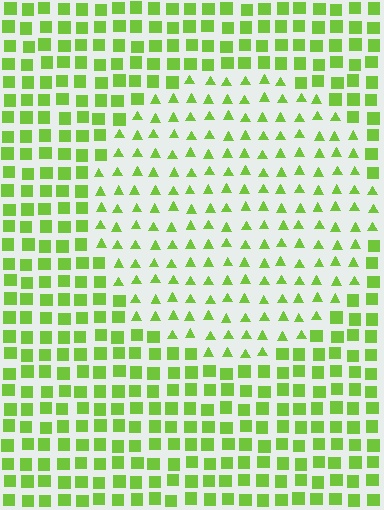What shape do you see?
I see a circle.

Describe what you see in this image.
The image is filled with small lime elements arranged in a uniform grid. A circle-shaped region contains triangles, while the surrounding area contains squares. The boundary is defined purely by the change in element shape.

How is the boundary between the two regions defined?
The boundary is defined by a change in element shape: triangles inside vs. squares outside. All elements share the same color and spacing.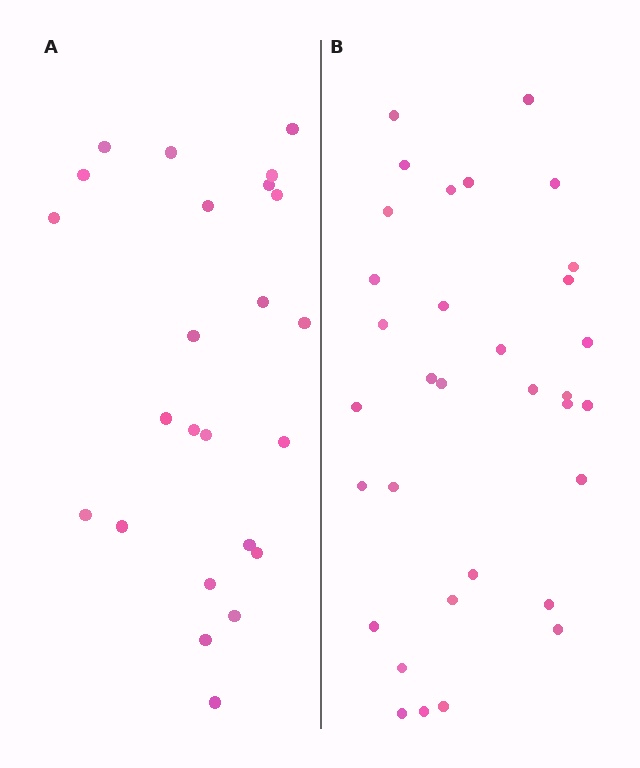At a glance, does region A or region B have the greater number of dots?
Region B (the right region) has more dots.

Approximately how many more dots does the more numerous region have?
Region B has roughly 8 or so more dots than region A.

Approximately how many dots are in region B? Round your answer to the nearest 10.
About 30 dots. (The exact count is 33, which rounds to 30.)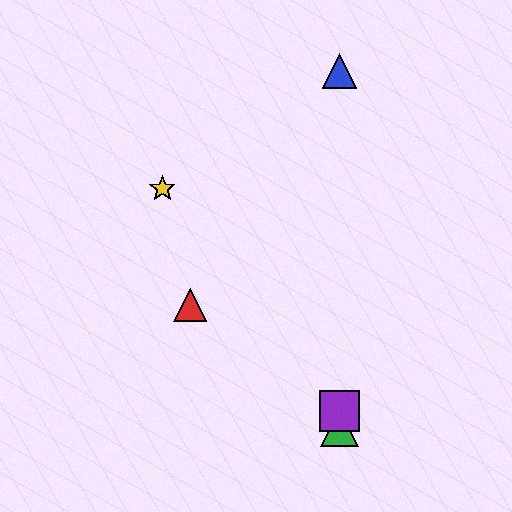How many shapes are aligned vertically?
3 shapes (the blue triangle, the green triangle, the purple square) are aligned vertically.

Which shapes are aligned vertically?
The blue triangle, the green triangle, the purple square are aligned vertically.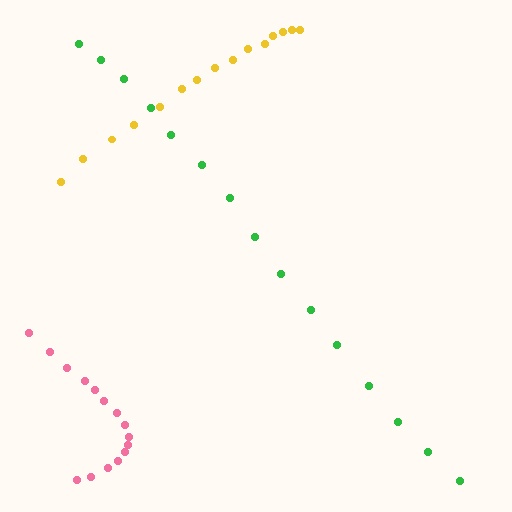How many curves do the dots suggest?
There are 3 distinct paths.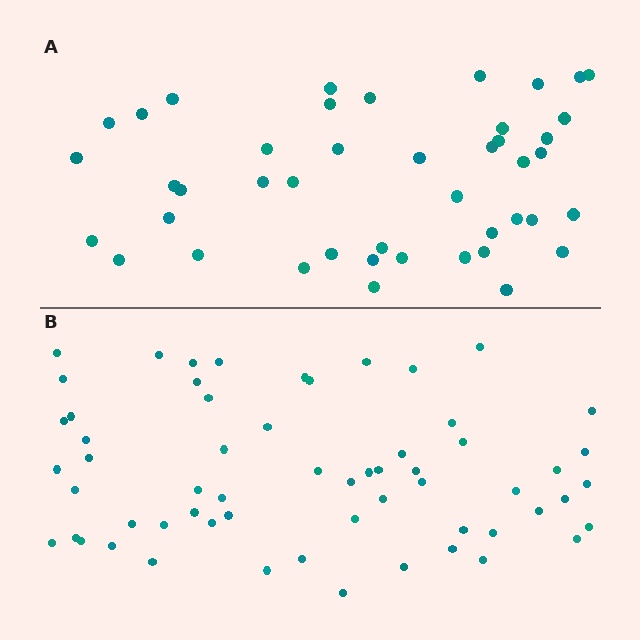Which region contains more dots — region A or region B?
Region B (the bottom region) has more dots.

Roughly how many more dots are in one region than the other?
Region B has approximately 15 more dots than region A.